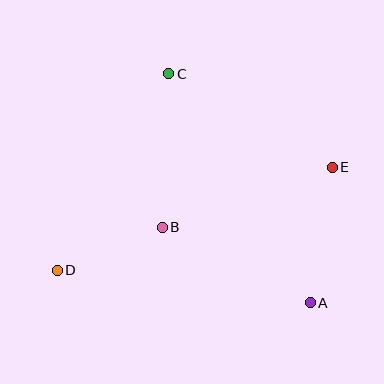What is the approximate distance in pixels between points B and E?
The distance between B and E is approximately 180 pixels.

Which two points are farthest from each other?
Points D and E are farthest from each other.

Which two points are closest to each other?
Points B and D are closest to each other.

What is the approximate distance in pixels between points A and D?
The distance between A and D is approximately 255 pixels.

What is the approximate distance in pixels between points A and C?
The distance between A and C is approximately 269 pixels.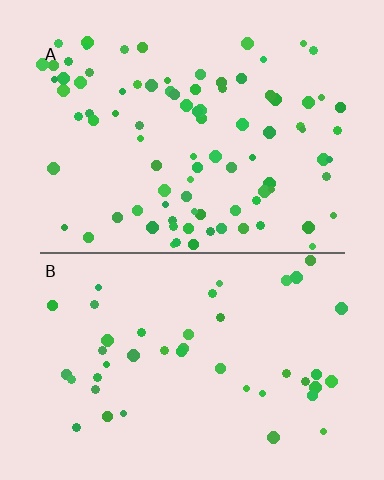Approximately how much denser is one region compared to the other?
Approximately 2.1× — region A over region B.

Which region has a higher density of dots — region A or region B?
A (the top).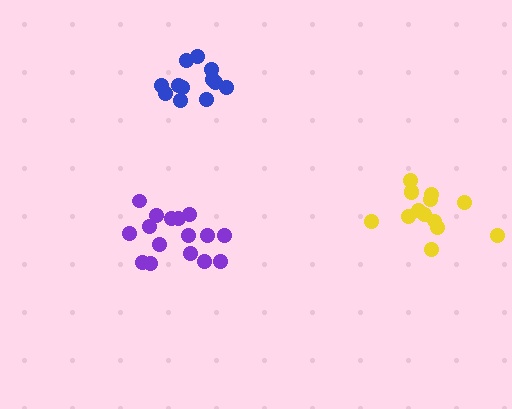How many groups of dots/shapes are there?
There are 3 groups.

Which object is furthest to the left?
The purple cluster is leftmost.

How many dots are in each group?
Group 1: 14 dots, Group 2: 12 dots, Group 3: 16 dots (42 total).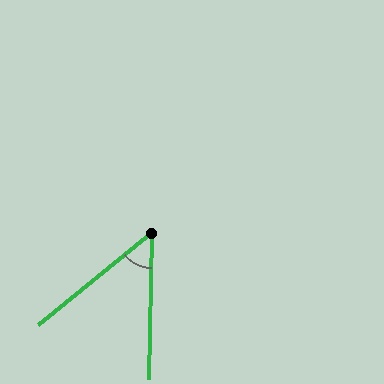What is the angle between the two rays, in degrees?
Approximately 50 degrees.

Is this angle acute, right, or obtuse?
It is acute.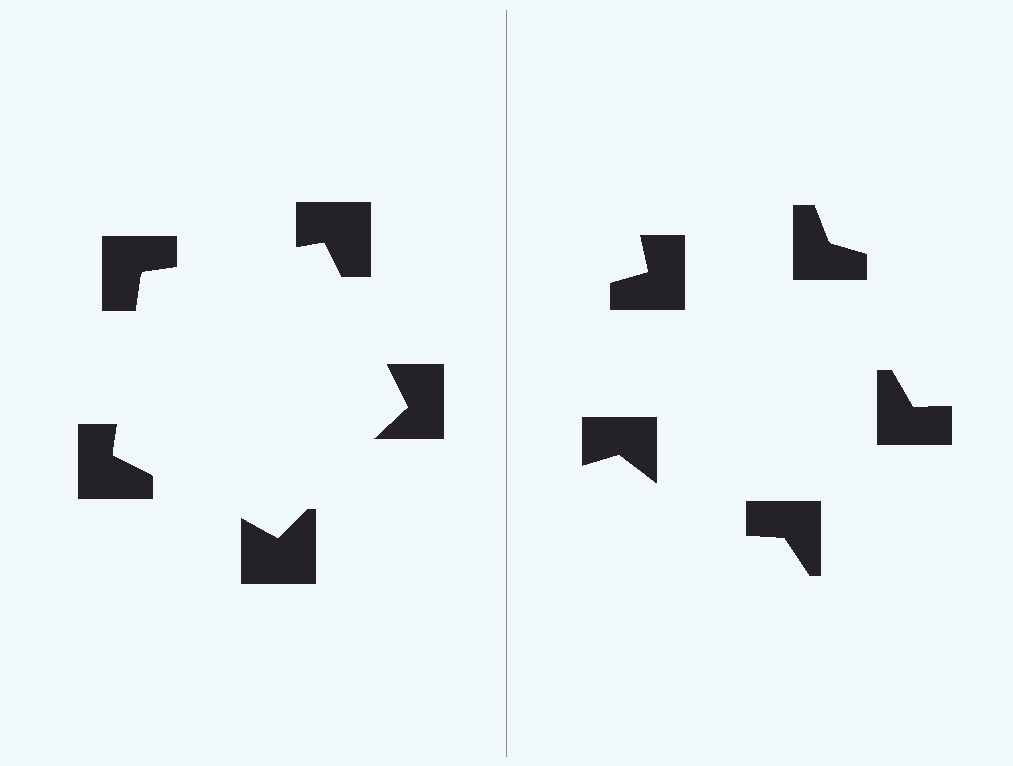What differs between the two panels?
The notched squares are positioned identically on both sides; only the wedge orientations differ. On the left they align to a pentagon; on the right they are misaligned.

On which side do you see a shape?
An illusory pentagon appears on the left side. On the right side the wedge cuts are rotated, so no coherent shape forms.